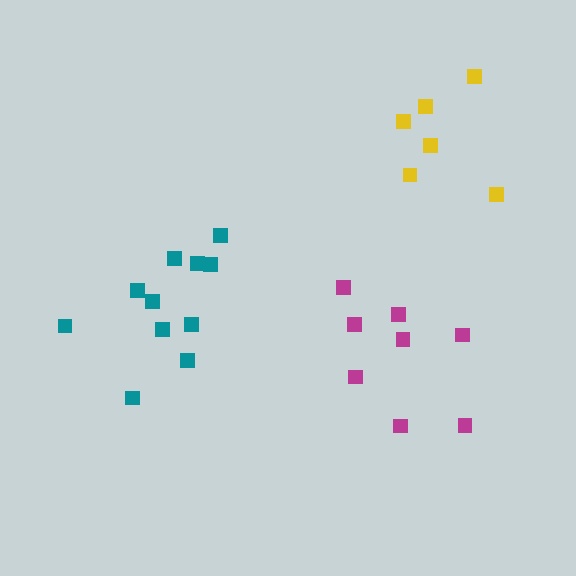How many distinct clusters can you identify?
There are 3 distinct clusters.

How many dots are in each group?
Group 1: 11 dots, Group 2: 8 dots, Group 3: 6 dots (25 total).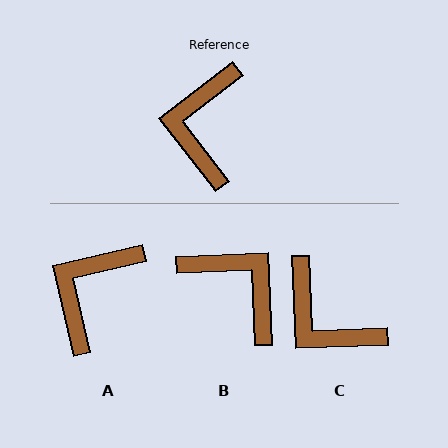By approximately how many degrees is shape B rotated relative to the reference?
Approximately 125 degrees clockwise.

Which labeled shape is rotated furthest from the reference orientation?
B, about 125 degrees away.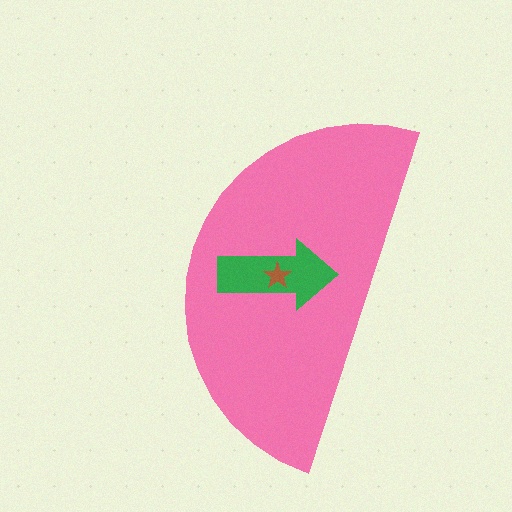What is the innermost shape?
The brown star.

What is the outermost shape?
The pink semicircle.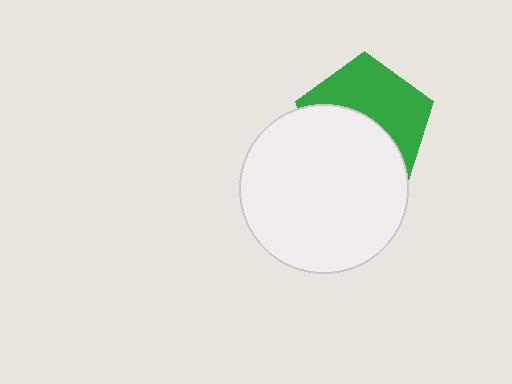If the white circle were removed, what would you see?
You would see the complete green pentagon.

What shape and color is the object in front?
The object in front is a white circle.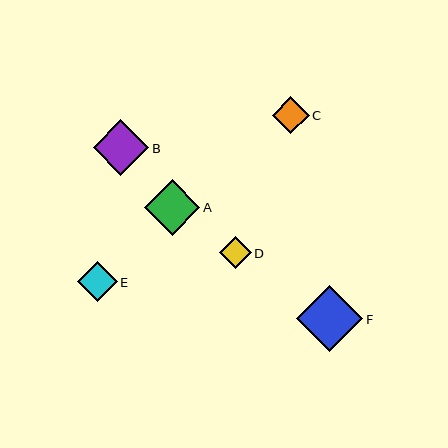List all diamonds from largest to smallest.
From largest to smallest: F, A, B, E, C, D.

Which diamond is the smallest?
Diamond D is the smallest with a size of approximately 32 pixels.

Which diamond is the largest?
Diamond F is the largest with a size of approximately 66 pixels.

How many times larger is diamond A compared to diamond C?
Diamond A is approximately 1.5 times the size of diamond C.